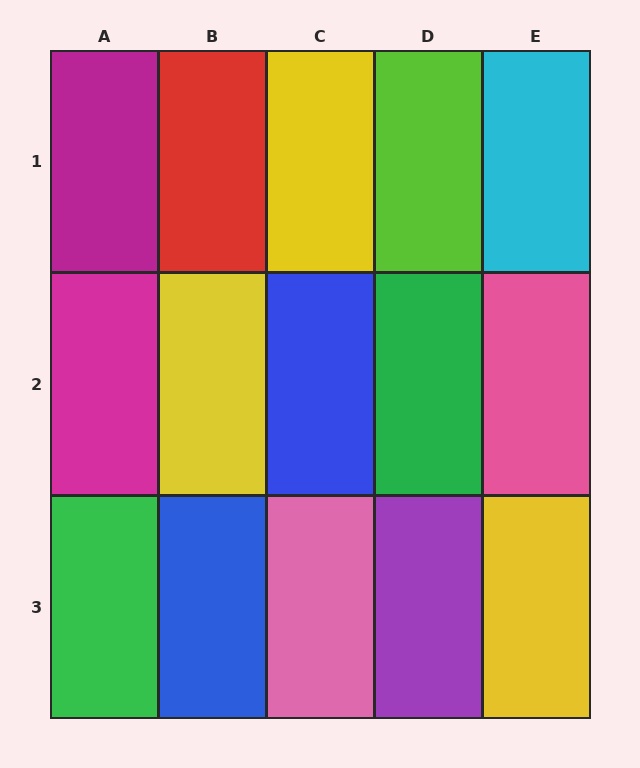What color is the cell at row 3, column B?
Blue.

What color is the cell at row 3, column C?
Pink.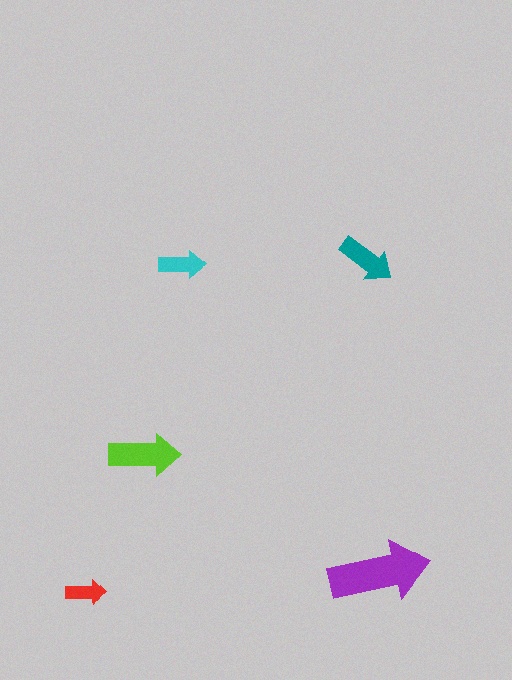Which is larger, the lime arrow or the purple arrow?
The purple one.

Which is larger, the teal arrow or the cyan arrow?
The teal one.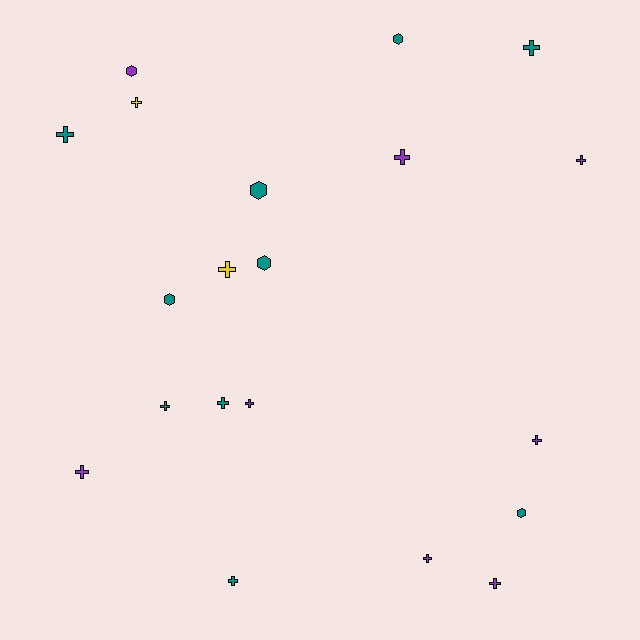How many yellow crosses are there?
There are 2 yellow crosses.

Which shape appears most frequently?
Cross, with 14 objects.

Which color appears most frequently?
Teal, with 10 objects.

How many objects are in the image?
There are 20 objects.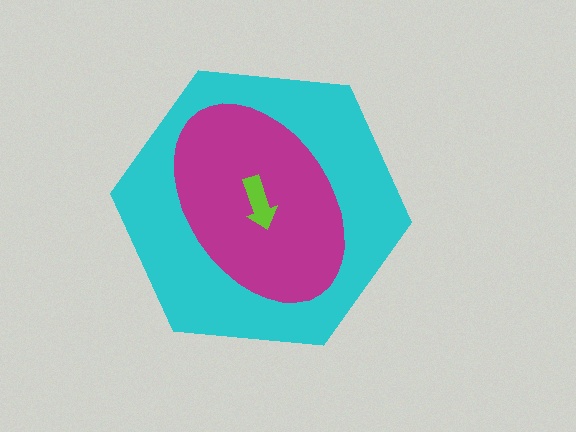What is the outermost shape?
The cyan hexagon.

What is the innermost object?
The lime arrow.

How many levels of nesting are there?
3.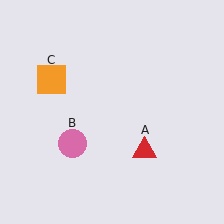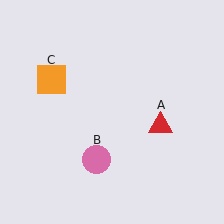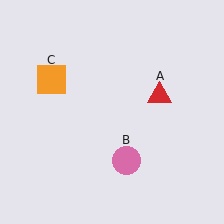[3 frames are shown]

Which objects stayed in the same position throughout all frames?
Orange square (object C) remained stationary.